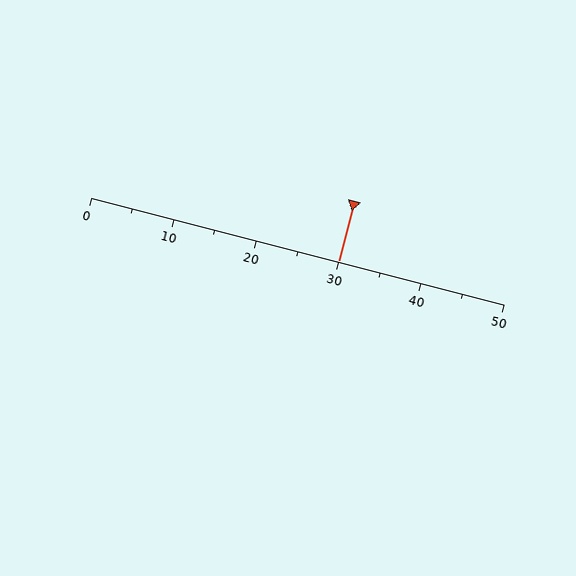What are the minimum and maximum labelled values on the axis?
The axis runs from 0 to 50.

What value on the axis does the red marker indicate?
The marker indicates approximately 30.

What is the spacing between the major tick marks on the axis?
The major ticks are spaced 10 apart.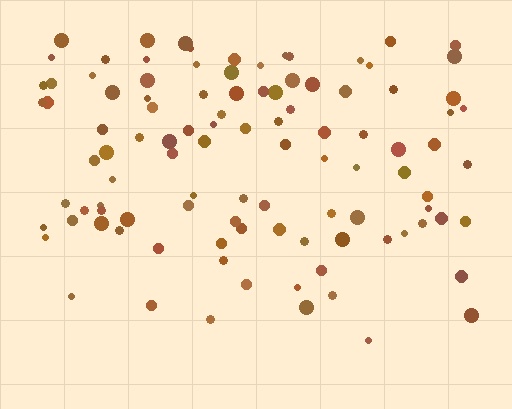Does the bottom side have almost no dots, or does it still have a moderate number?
Still a moderate number, just noticeably fewer than the top.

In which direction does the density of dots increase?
From bottom to top, with the top side densest.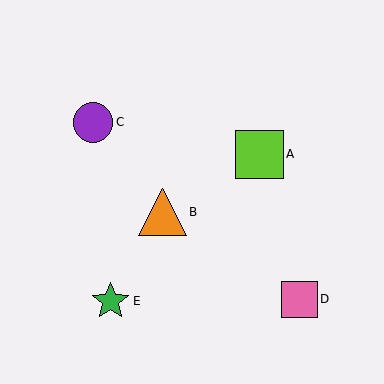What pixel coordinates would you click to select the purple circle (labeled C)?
Click at (93, 122) to select the purple circle C.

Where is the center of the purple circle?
The center of the purple circle is at (93, 122).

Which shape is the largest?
The lime square (labeled A) is the largest.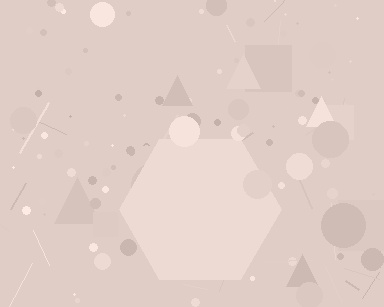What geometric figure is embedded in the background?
A hexagon is embedded in the background.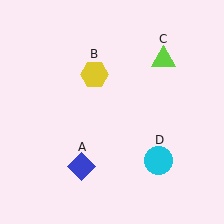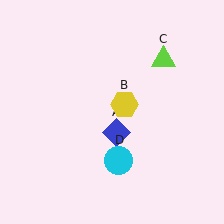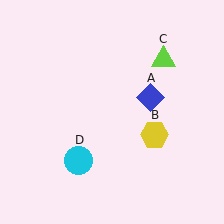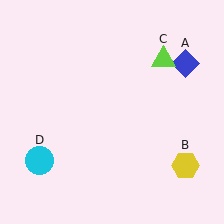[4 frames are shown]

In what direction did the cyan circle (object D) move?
The cyan circle (object D) moved left.